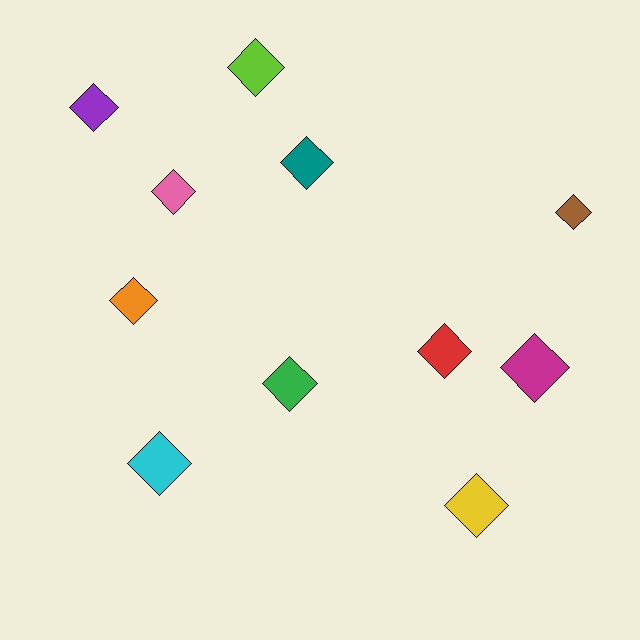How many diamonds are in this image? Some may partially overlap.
There are 11 diamonds.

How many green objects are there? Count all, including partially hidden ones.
There is 1 green object.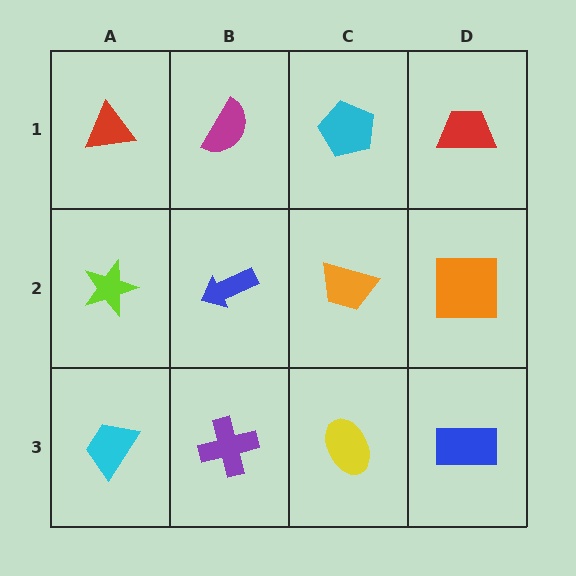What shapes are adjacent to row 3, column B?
A blue arrow (row 2, column B), a cyan trapezoid (row 3, column A), a yellow ellipse (row 3, column C).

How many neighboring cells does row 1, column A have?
2.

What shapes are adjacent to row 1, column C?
An orange trapezoid (row 2, column C), a magenta semicircle (row 1, column B), a red trapezoid (row 1, column D).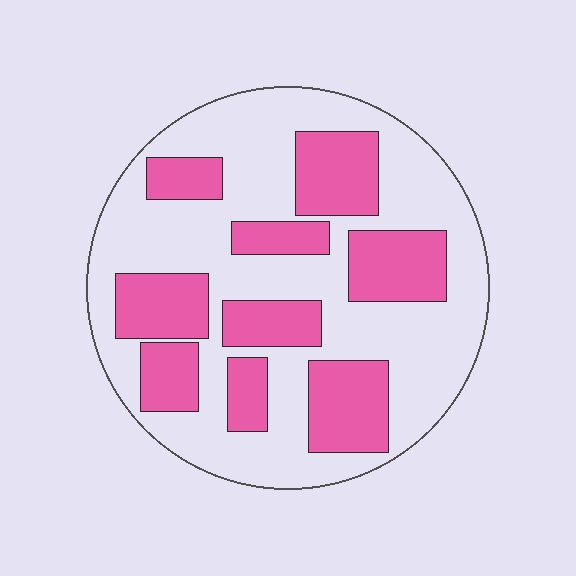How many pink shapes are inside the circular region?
9.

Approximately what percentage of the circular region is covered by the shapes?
Approximately 35%.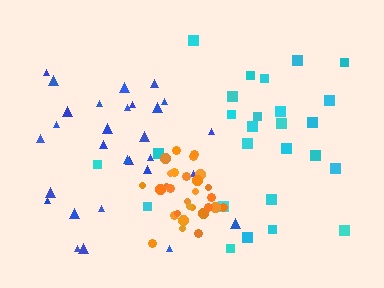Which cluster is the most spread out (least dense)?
Cyan.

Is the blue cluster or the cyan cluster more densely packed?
Blue.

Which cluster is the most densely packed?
Orange.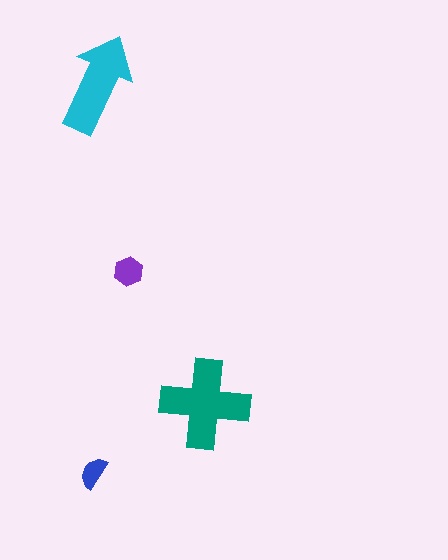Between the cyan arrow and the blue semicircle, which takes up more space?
The cyan arrow.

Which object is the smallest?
The blue semicircle.